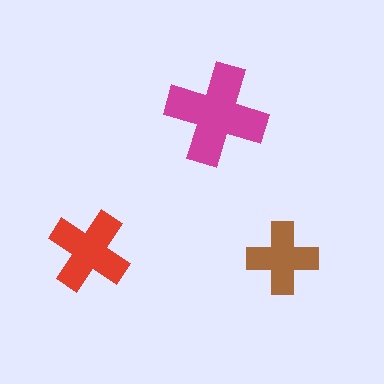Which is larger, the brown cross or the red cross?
The red one.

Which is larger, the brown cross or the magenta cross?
The magenta one.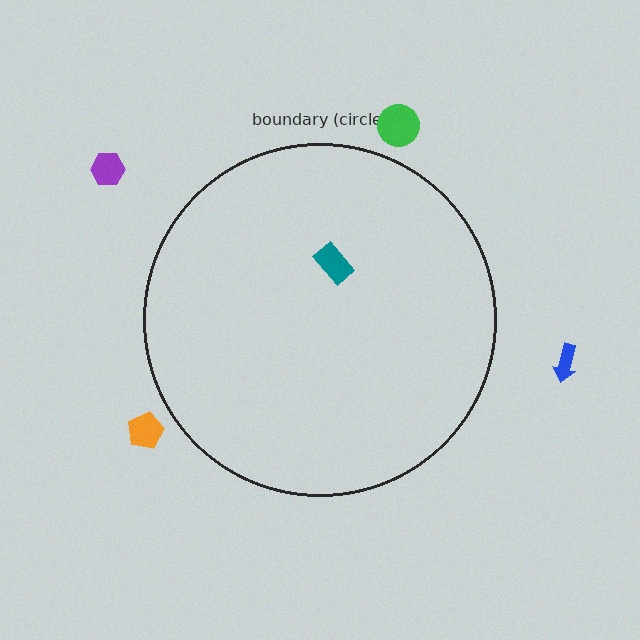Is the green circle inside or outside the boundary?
Outside.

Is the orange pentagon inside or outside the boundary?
Outside.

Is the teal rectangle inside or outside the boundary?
Inside.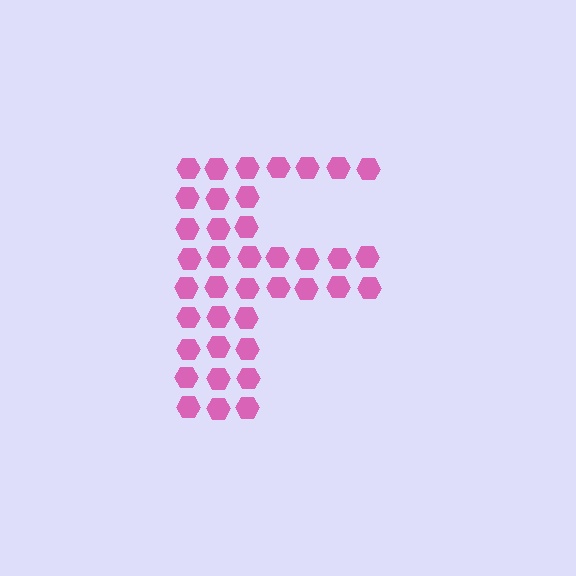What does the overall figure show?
The overall figure shows the letter F.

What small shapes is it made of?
It is made of small hexagons.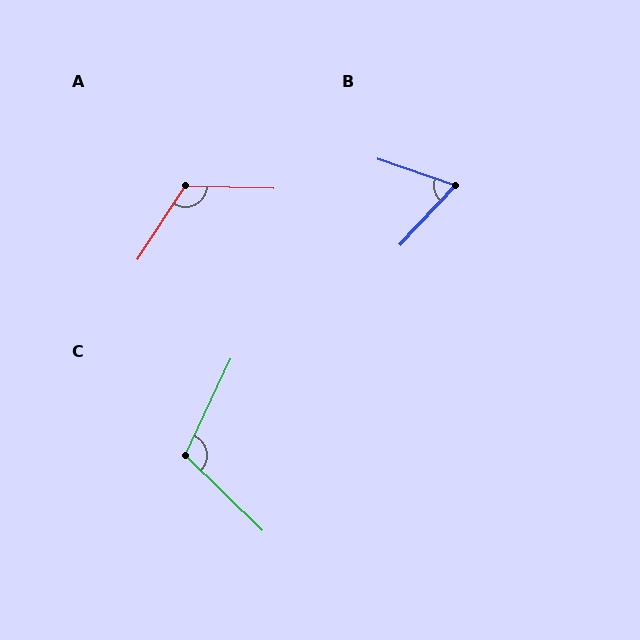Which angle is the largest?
A, at approximately 121 degrees.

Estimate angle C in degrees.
Approximately 109 degrees.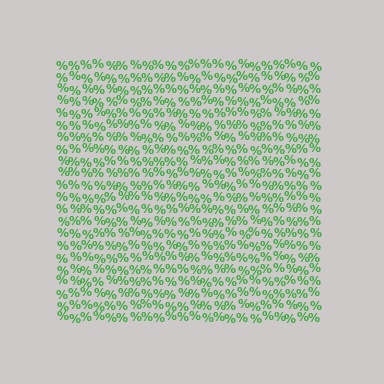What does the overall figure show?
The overall figure shows a square.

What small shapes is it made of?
It is made of small percent signs.